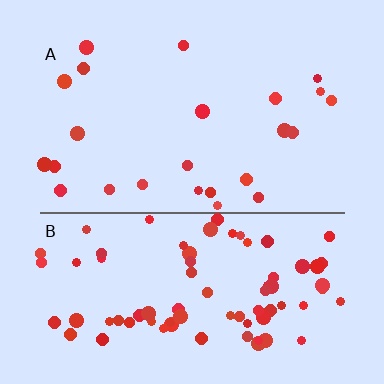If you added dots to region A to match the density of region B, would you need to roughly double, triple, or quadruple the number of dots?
Approximately triple.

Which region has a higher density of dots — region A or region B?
B (the bottom).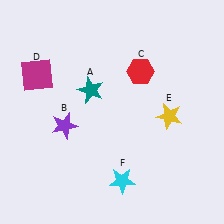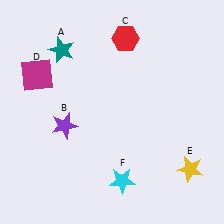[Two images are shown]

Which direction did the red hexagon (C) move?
The red hexagon (C) moved up.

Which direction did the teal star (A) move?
The teal star (A) moved up.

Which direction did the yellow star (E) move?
The yellow star (E) moved down.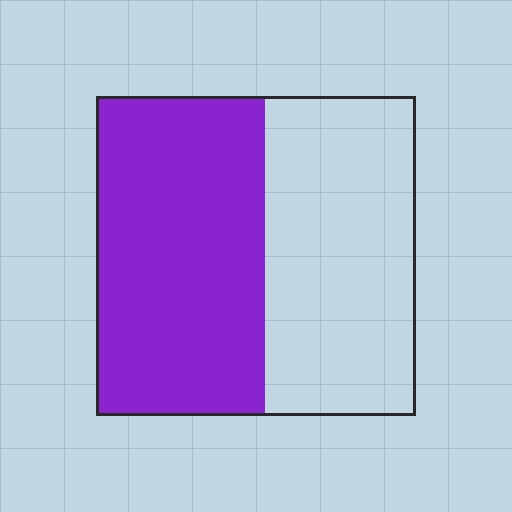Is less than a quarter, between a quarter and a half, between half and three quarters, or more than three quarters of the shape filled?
Between half and three quarters.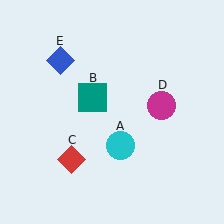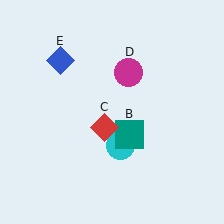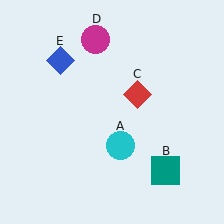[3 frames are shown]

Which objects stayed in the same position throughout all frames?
Cyan circle (object A) and blue diamond (object E) remained stationary.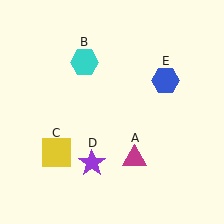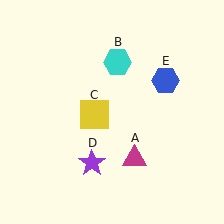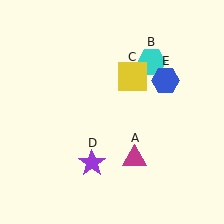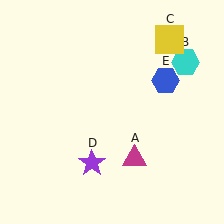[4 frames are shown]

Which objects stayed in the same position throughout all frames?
Magenta triangle (object A) and purple star (object D) and blue hexagon (object E) remained stationary.